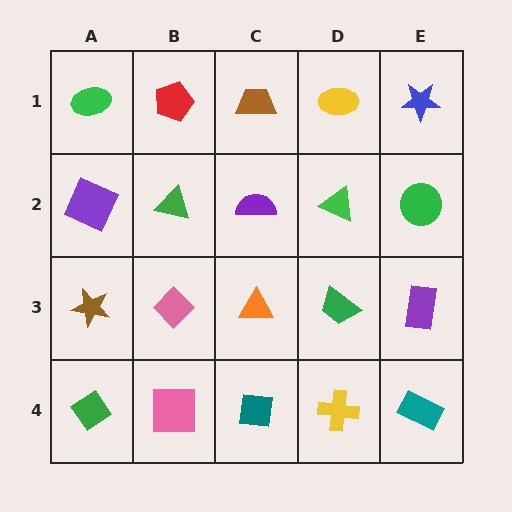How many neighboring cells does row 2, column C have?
4.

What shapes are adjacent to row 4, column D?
A green trapezoid (row 3, column D), a teal square (row 4, column C), a teal rectangle (row 4, column E).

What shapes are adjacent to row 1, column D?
A green triangle (row 2, column D), a brown trapezoid (row 1, column C), a blue star (row 1, column E).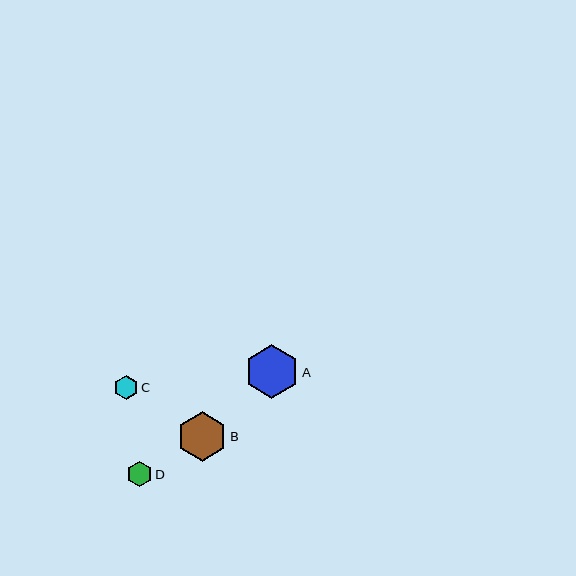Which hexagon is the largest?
Hexagon A is the largest with a size of approximately 54 pixels.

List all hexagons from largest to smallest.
From largest to smallest: A, B, D, C.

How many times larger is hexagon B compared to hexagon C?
Hexagon B is approximately 2.0 times the size of hexagon C.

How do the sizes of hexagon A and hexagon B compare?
Hexagon A and hexagon B are approximately the same size.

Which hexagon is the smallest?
Hexagon C is the smallest with a size of approximately 24 pixels.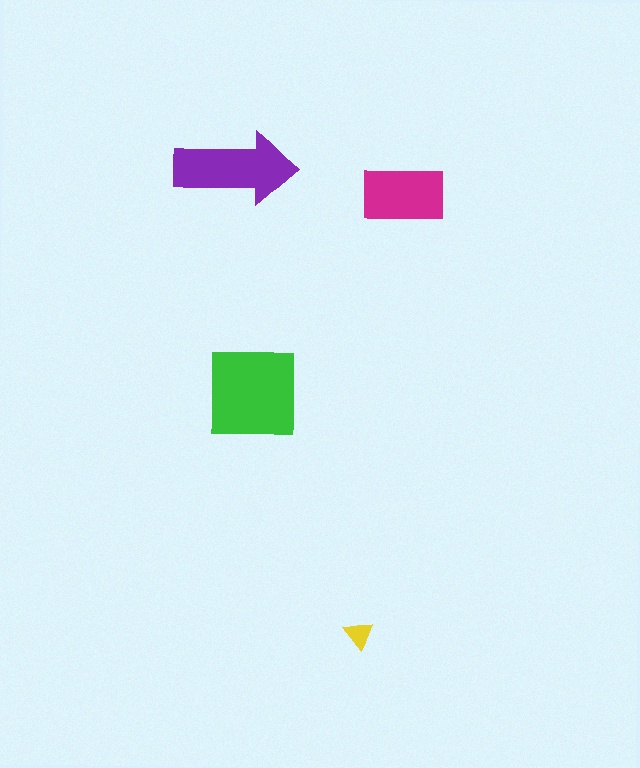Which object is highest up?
The purple arrow is topmost.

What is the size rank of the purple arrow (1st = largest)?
2nd.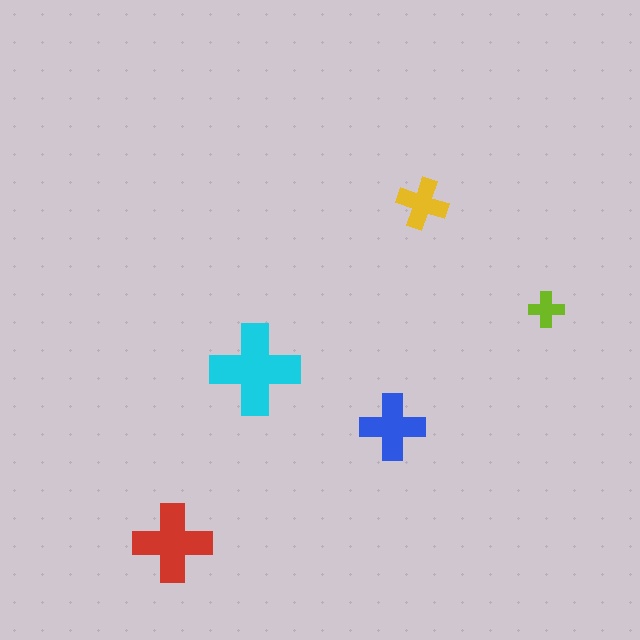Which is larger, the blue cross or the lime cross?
The blue one.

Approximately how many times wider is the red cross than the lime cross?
About 2 times wider.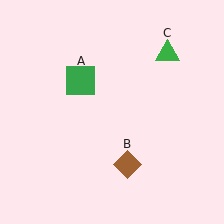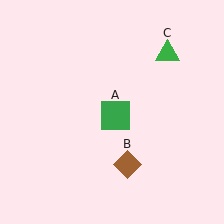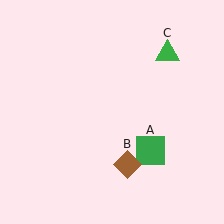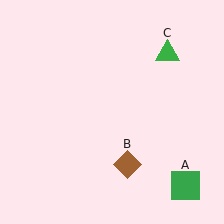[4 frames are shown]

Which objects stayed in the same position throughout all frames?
Brown diamond (object B) and green triangle (object C) remained stationary.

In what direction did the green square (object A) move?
The green square (object A) moved down and to the right.